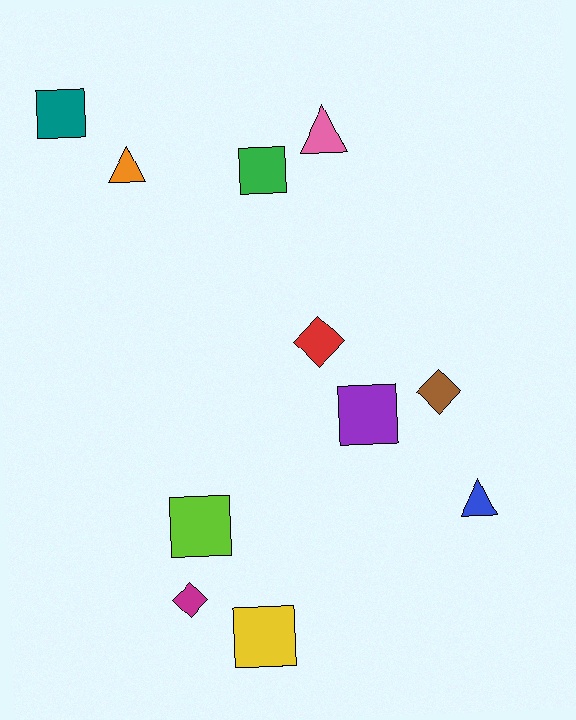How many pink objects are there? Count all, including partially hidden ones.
There is 1 pink object.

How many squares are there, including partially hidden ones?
There are 5 squares.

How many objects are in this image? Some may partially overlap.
There are 11 objects.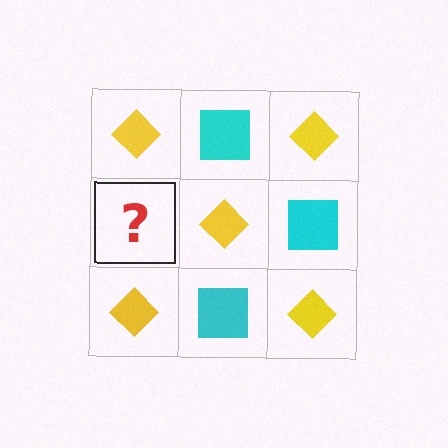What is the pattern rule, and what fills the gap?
The rule is that it alternates yellow diamond and cyan square in a checkerboard pattern. The gap should be filled with a cyan square.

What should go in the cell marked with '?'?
The missing cell should contain a cyan square.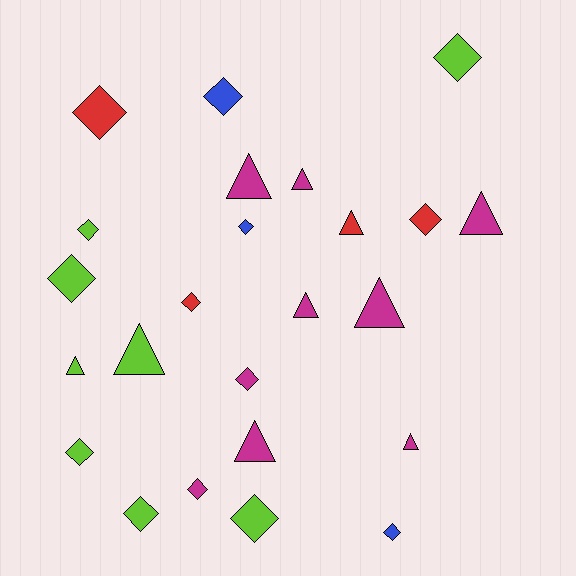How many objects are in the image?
There are 24 objects.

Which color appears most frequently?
Magenta, with 9 objects.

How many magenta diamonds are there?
There are 2 magenta diamonds.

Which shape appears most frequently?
Diamond, with 14 objects.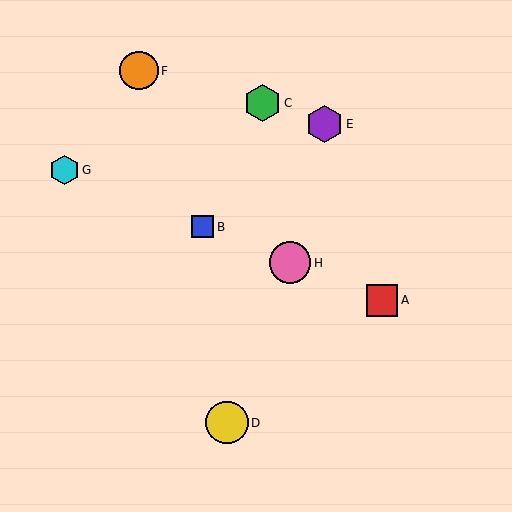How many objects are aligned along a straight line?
4 objects (A, B, G, H) are aligned along a straight line.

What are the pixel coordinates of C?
Object C is at (262, 103).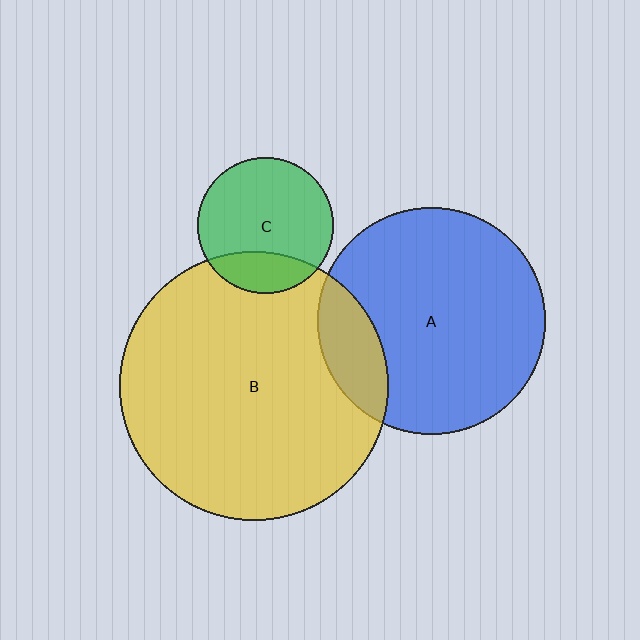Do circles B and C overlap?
Yes.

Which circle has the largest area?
Circle B (yellow).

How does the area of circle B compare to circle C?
Approximately 3.9 times.